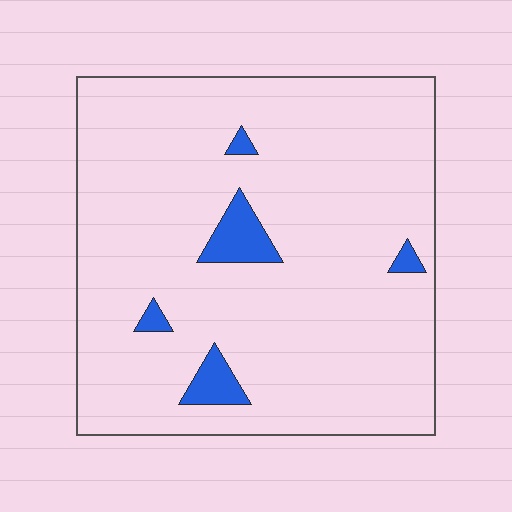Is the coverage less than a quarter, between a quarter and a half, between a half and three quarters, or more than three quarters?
Less than a quarter.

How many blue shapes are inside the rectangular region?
5.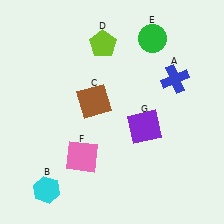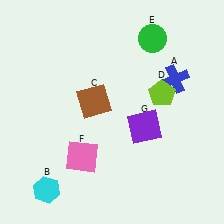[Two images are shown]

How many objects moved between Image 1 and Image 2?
1 object moved between the two images.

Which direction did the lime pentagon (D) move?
The lime pentagon (D) moved right.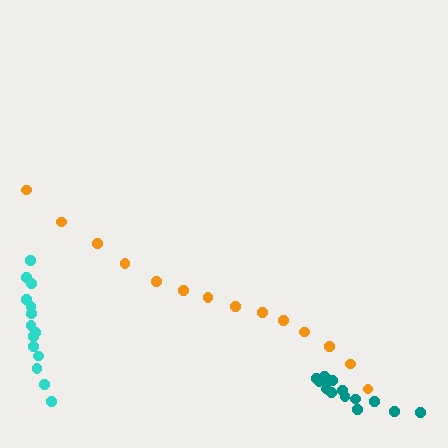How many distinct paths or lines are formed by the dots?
There are 3 distinct paths.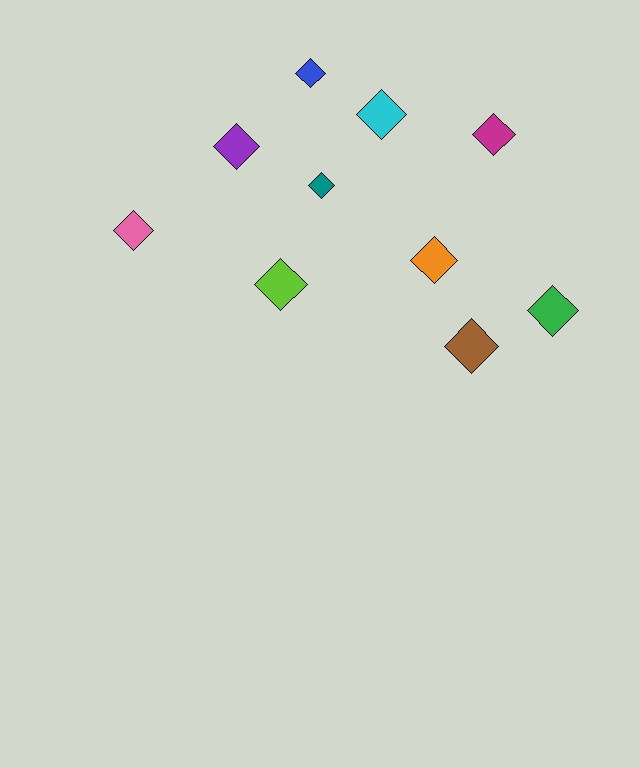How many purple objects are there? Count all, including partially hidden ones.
There is 1 purple object.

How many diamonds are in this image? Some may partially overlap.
There are 10 diamonds.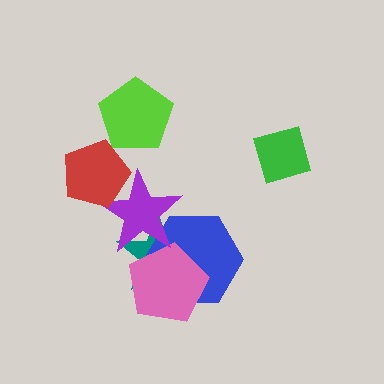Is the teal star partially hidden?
Yes, it is partially covered by another shape.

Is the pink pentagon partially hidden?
Yes, it is partially covered by another shape.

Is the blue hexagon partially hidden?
Yes, it is partially covered by another shape.